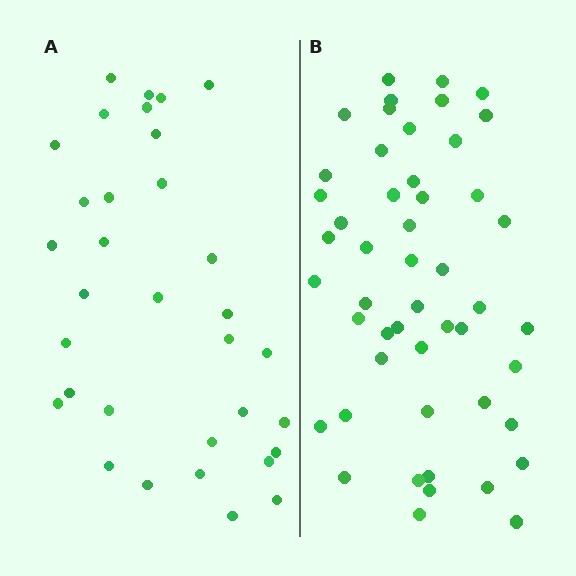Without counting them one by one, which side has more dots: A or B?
Region B (the right region) has more dots.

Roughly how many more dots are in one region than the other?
Region B has approximately 15 more dots than region A.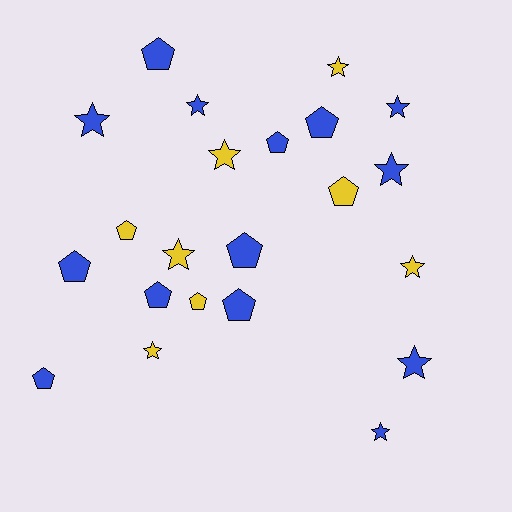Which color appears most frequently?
Blue, with 14 objects.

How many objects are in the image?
There are 22 objects.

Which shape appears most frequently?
Star, with 11 objects.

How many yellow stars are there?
There are 5 yellow stars.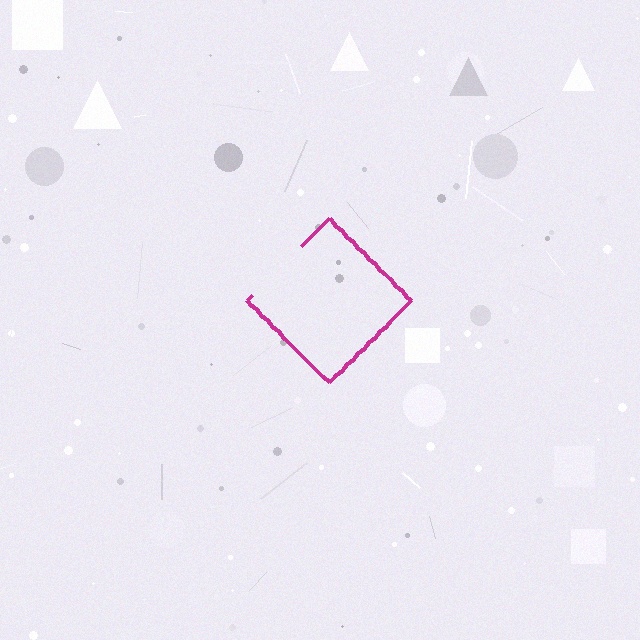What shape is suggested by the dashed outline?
The dashed outline suggests a diamond.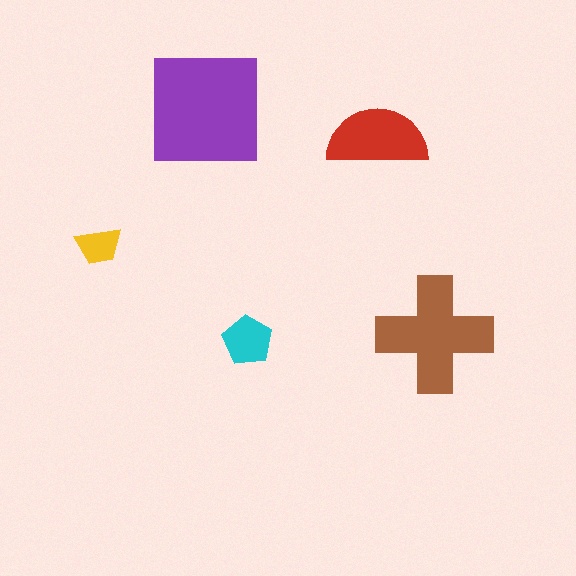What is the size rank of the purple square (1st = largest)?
1st.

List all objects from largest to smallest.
The purple square, the brown cross, the red semicircle, the cyan pentagon, the yellow trapezoid.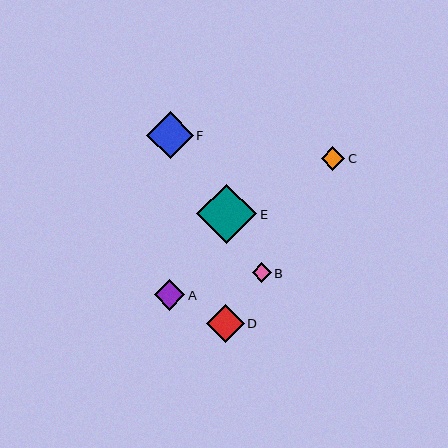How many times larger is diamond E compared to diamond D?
Diamond E is approximately 1.6 times the size of diamond D.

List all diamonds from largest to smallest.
From largest to smallest: E, F, D, A, C, B.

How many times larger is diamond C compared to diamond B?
Diamond C is approximately 1.2 times the size of diamond B.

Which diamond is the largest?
Diamond E is the largest with a size of approximately 60 pixels.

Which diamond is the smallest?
Diamond B is the smallest with a size of approximately 19 pixels.